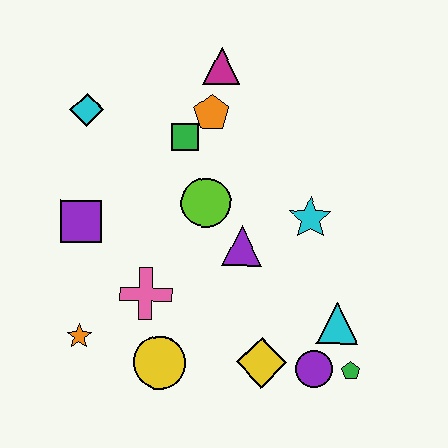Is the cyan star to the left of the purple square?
No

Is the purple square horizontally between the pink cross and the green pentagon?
No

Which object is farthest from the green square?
The green pentagon is farthest from the green square.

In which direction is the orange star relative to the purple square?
The orange star is below the purple square.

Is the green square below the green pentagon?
No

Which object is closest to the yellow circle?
The pink cross is closest to the yellow circle.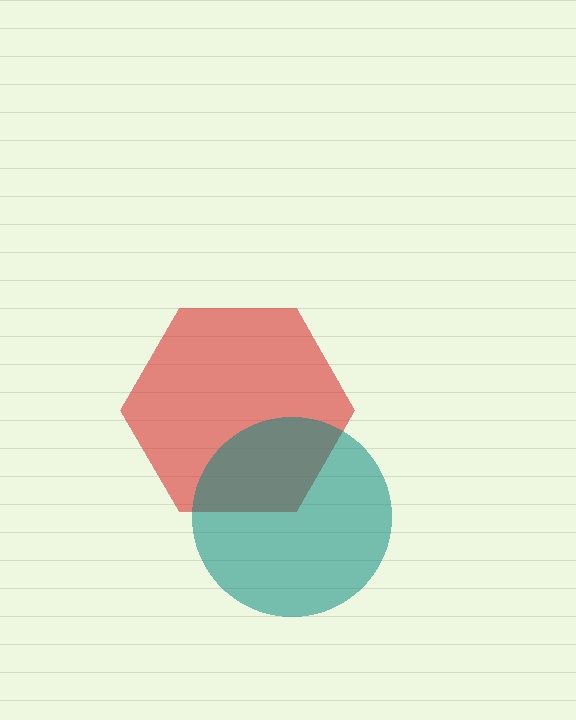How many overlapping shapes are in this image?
There are 2 overlapping shapes in the image.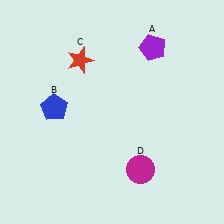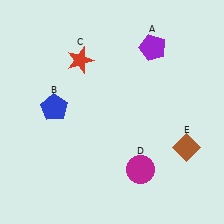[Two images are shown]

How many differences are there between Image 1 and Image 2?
There is 1 difference between the two images.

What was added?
A brown diamond (E) was added in Image 2.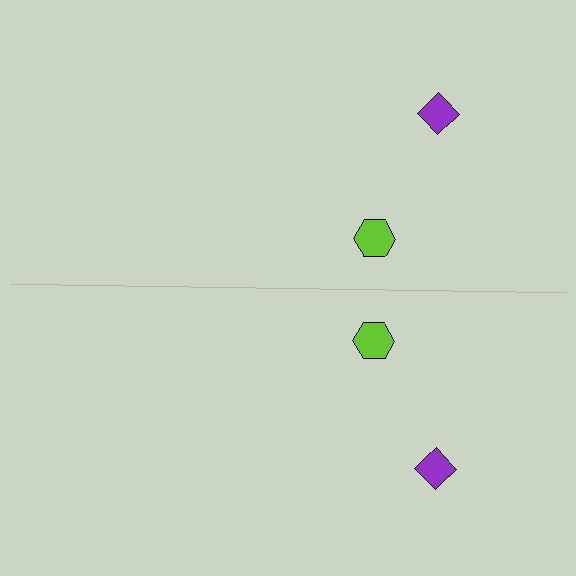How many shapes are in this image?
There are 4 shapes in this image.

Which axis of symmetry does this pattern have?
The pattern has a horizontal axis of symmetry running through the center of the image.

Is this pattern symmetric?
Yes, this pattern has bilateral (reflection) symmetry.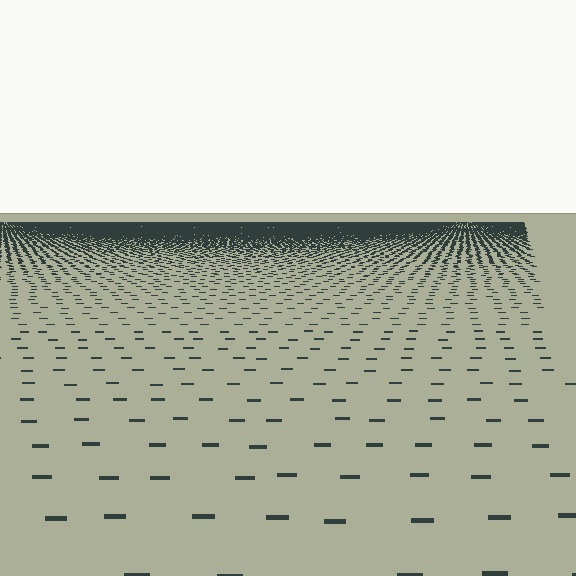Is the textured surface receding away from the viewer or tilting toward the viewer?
The surface is receding away from the viewer. Texture elements get smaller and denser toward the top.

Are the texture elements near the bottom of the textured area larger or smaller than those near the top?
Larger. Near the bottom, elements are closer to the viewer and appear at a bigger on-screen size.